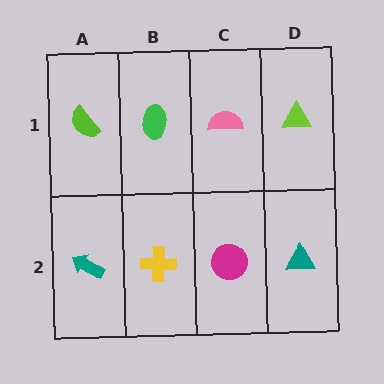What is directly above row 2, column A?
A lime semicircle.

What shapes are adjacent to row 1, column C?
A magenta circle (row 2, column C), a green ellipse (row 1, column B), a lime triangle (row 1, column D).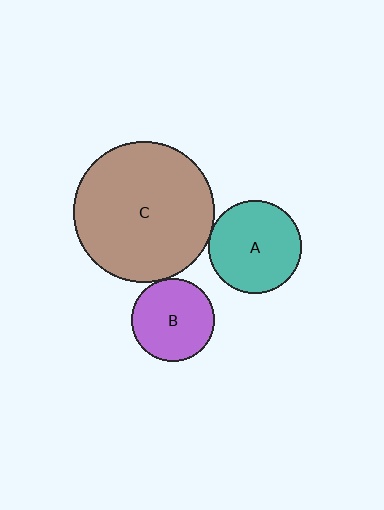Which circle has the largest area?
Circle C (brown).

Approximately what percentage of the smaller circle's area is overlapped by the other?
Approximately 5%.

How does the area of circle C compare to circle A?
Approximately 2.3 times.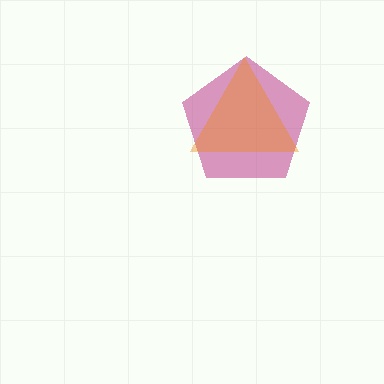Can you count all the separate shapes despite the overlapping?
Yes, there are 2 separate shapes.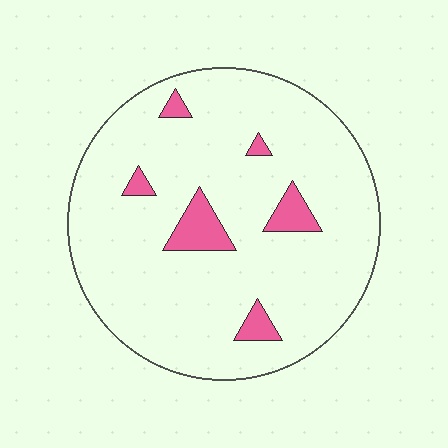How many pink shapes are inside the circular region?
6.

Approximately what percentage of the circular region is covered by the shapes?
Approximately 10%.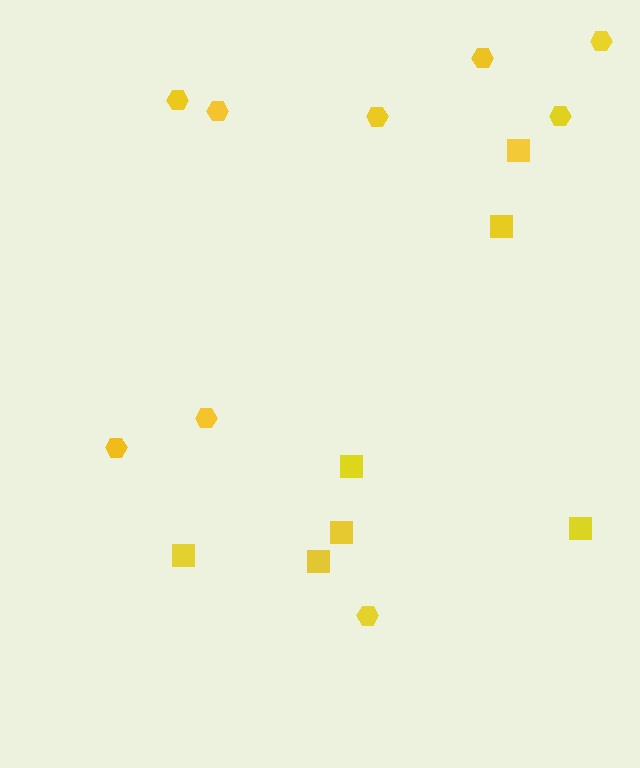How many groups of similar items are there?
There are 2 groups: one group of squares (7) and one group of hexagons (9).